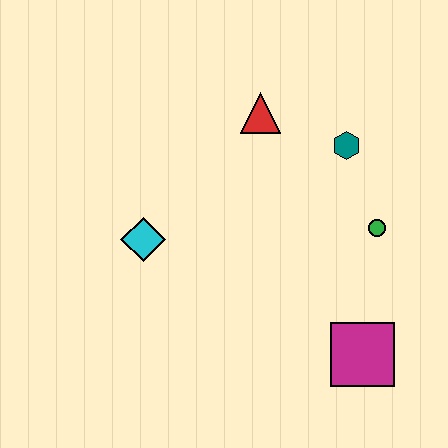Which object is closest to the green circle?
The teal hexagon is closest to the green circle.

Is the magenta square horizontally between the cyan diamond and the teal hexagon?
No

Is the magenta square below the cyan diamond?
Yes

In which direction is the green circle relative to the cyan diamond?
The green circle is to the right of the cyan diamond.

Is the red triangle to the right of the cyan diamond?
Yes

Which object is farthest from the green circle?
The cyan diamond is farthest from the green circle.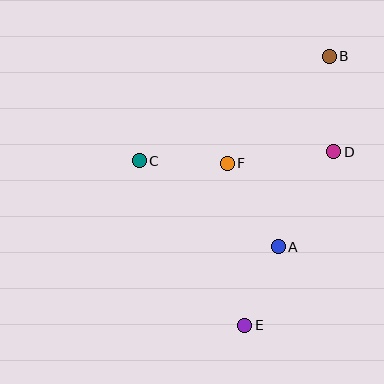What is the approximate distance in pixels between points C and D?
The distance between C and D is approximately 195 pixels.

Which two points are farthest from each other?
Points B and E are farthest from each other.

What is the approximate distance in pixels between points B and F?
The distance between B and F is approximately 148 pixels.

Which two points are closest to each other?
Points A and E are closest to each other.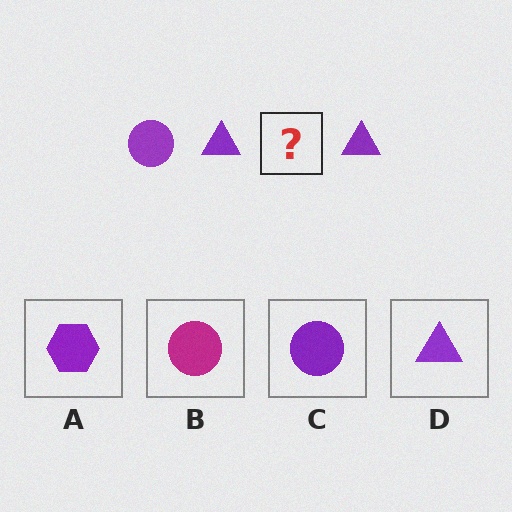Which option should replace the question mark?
Option C.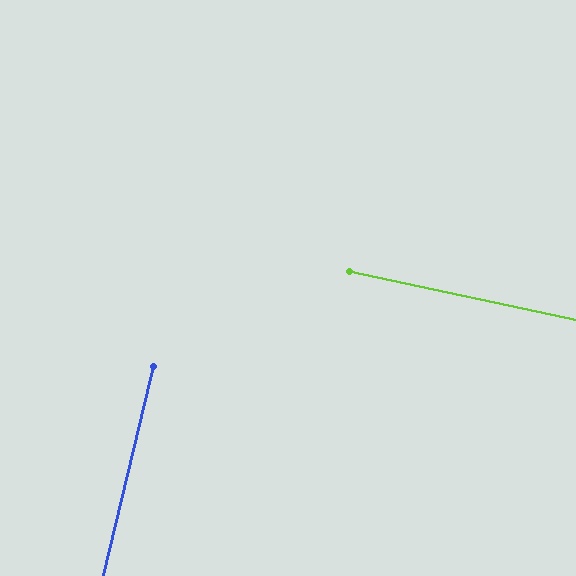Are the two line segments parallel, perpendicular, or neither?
Perpendicular — they meet at approximately 88°.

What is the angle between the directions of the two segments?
Approximately 88 degrees.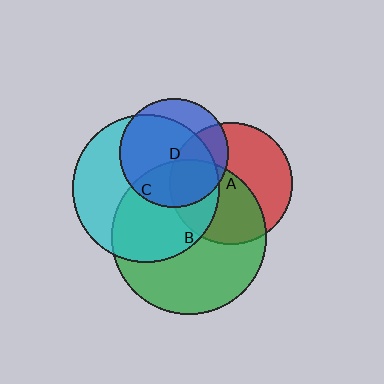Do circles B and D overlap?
Yes.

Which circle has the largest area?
Circle B (green).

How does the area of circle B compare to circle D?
Approximately 2.0 times.